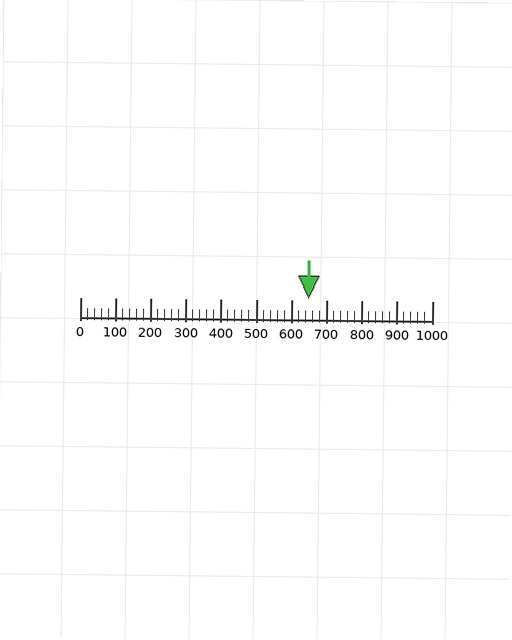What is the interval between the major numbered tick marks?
The major tick marks are spaced 100 units apart.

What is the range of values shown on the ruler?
The ruler shows values from 0 to 1000.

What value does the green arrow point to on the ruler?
The green arrow points to approximately 648.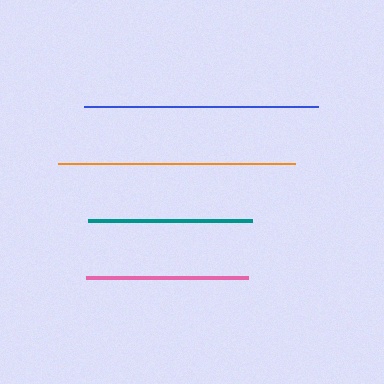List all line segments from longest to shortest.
From longest to shortest: orange, blue, teal, pink.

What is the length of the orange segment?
The orange segment is approximately 237 pixels long.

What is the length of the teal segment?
The teal segment is approximately 164 pixels long.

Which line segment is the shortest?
The pink line is the shortest at approximately 162 pixels.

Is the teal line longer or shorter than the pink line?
The teal line is longer than the pink line.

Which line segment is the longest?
The orange line is the longest at approximately 237 pixels.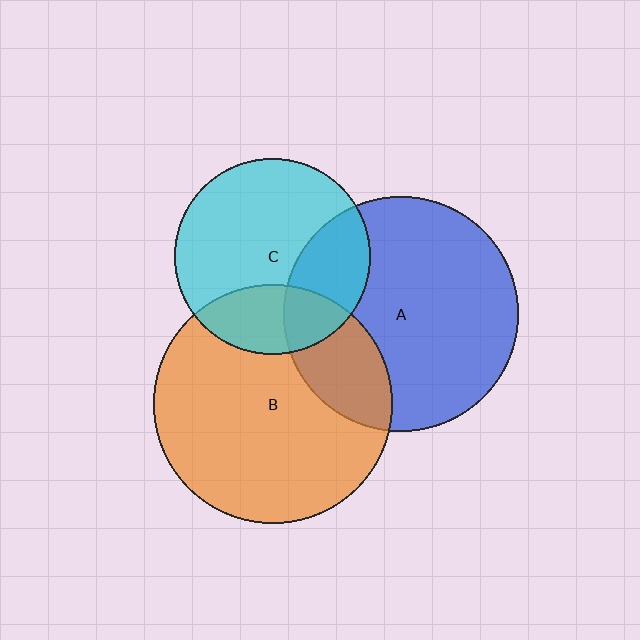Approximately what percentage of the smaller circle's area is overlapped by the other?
Approximately 25%.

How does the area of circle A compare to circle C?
Approximately 1.4 times.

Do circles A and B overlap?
Yes.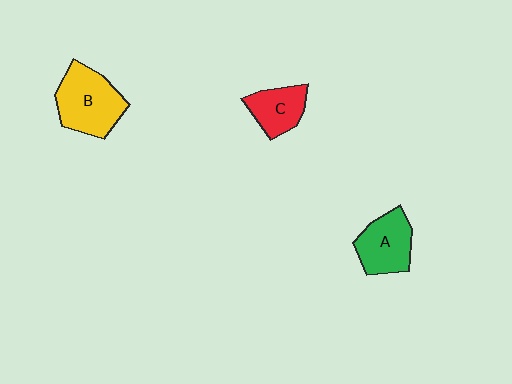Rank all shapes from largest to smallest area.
From largest to smallest: B (yellow), A (green), C (red).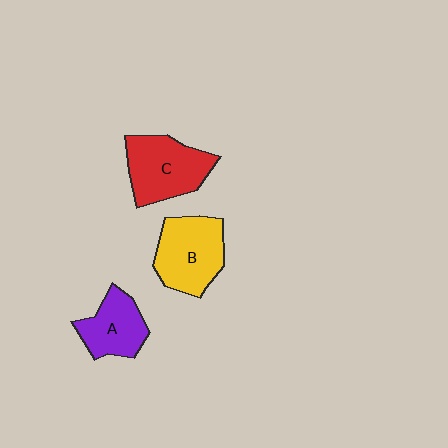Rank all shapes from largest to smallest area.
From largest to smallest: C (red), B (yellow), A (purple).